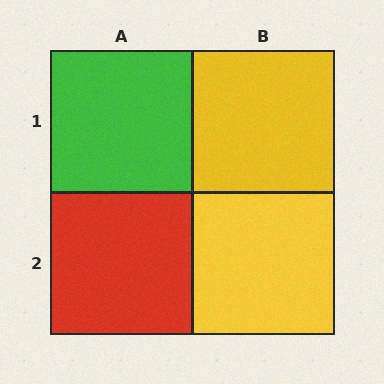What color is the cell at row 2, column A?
Red.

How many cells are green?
1 cell is green.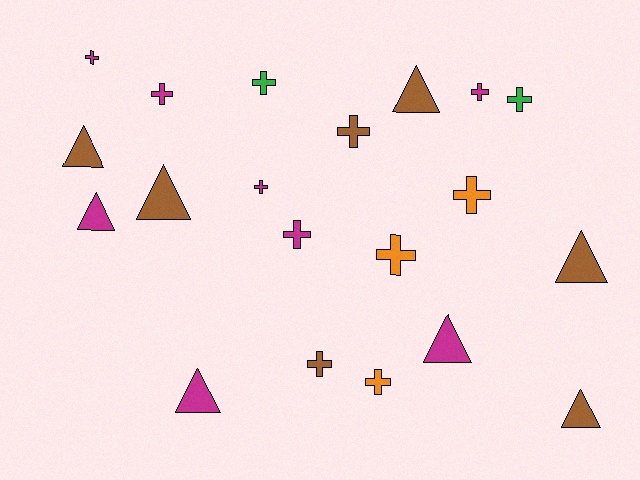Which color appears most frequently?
Magenta, with 8 objects.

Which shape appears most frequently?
Cross, with 12 objects.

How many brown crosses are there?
There are 2 brown crosses.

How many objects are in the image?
There are 20 objects.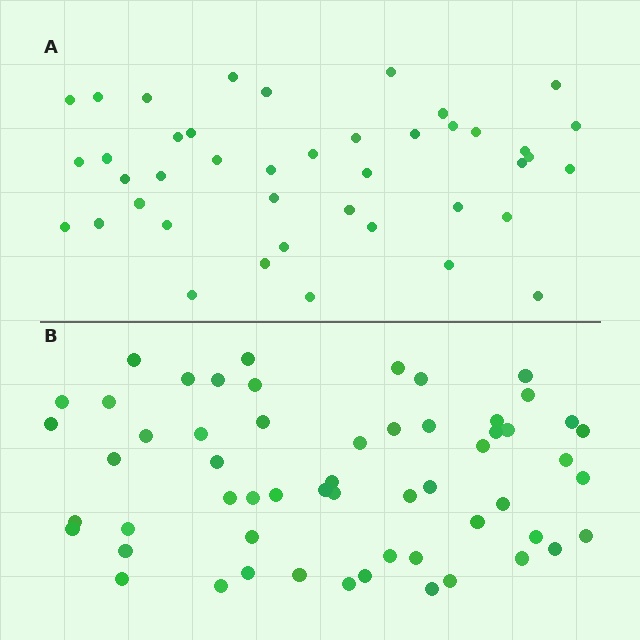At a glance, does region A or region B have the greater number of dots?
Region B (the bottom region) has more dots.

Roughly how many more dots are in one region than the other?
Region B has approximately 15 more dots than region A.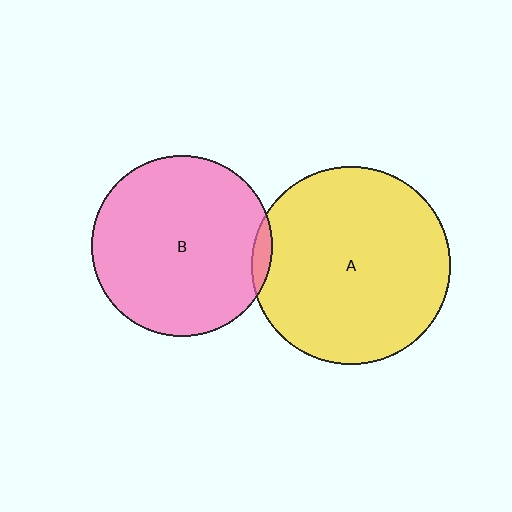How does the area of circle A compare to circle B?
Approximately 1.2 times.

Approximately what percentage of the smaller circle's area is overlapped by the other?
Approximately 5%.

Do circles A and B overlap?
Yes.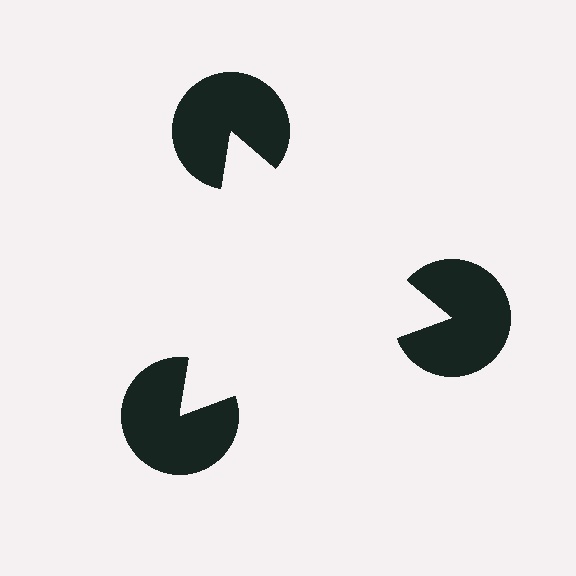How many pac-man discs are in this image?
There are 3 — one at each vertex of the illusory triangle.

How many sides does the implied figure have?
3 sides.